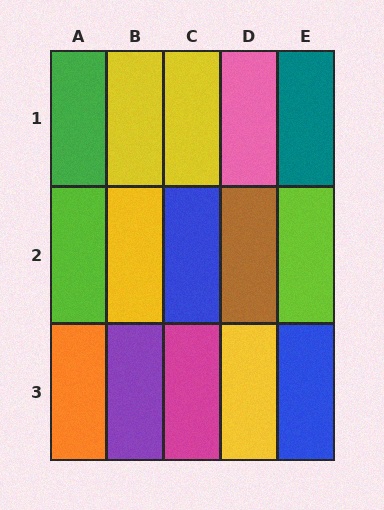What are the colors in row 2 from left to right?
Lime, yellow, blue, brown, lime.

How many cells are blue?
2 cells are blue.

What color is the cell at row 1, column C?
Yellow.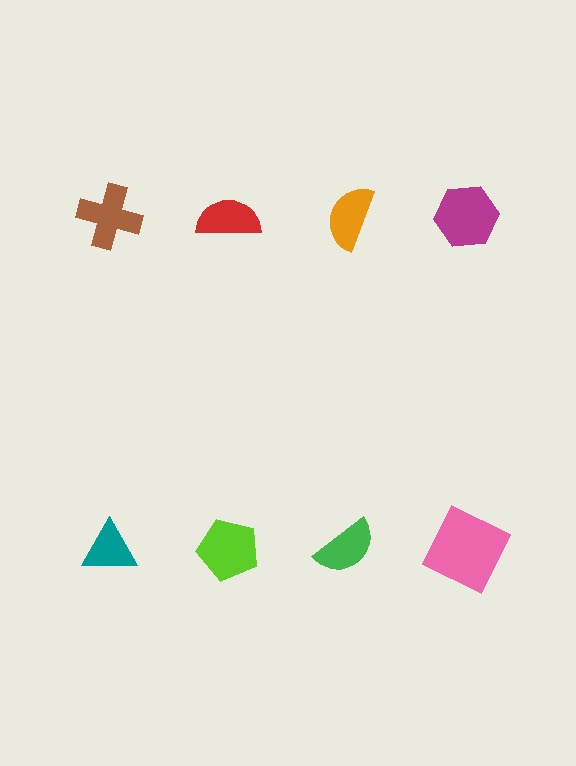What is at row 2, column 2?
A lime pentagon.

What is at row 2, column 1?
A teal triangle.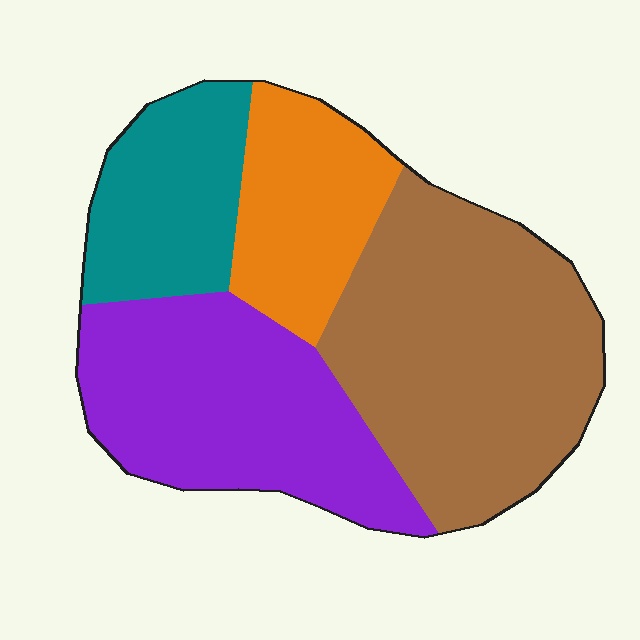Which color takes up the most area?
Brown, at roughly 40%.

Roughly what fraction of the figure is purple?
Purple covers roughly 30% of the figure.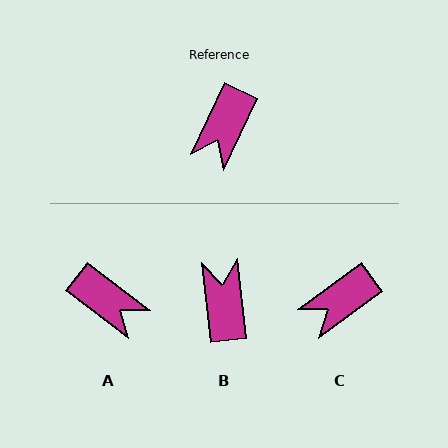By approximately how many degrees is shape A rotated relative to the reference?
Approximately 78 degrees counter-clockwise.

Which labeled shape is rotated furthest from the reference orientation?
B, about 148 degrees away.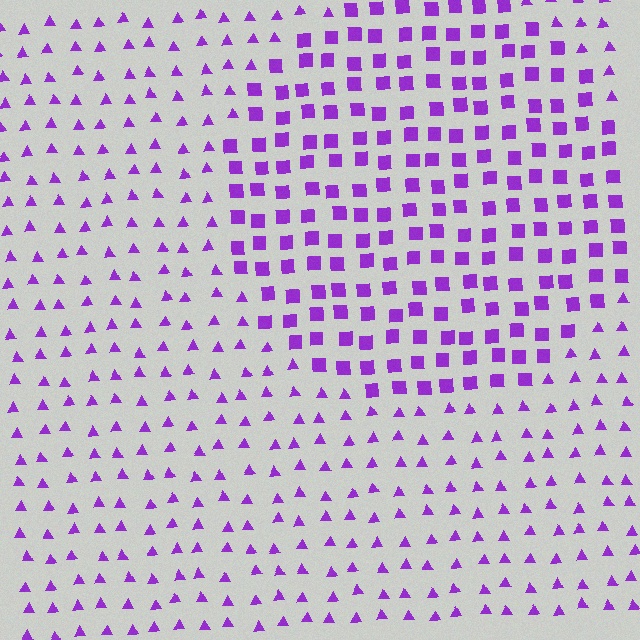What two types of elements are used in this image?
The image uses squares inside the circle region and triangles outside it.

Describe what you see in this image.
The image is filled with small purple elements arranged in a uniform grid. A circle-shaped region contains squares, while the surrounding area contains triangles. The boundary is defined purely by the change in element shape.